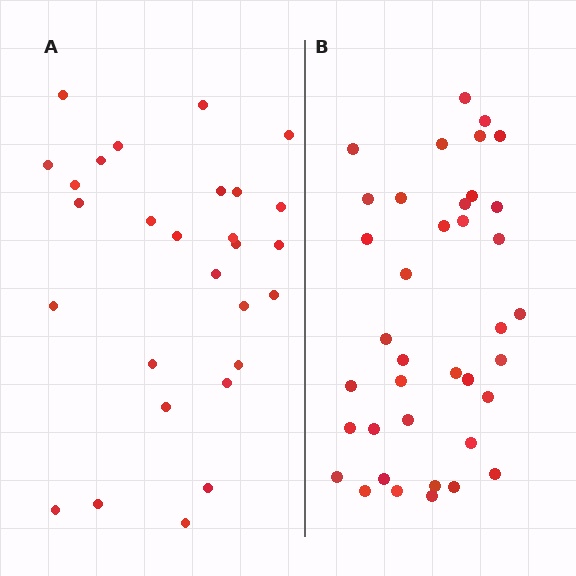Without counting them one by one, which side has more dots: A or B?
Region B (the right region) has more dots.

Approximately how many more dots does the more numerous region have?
Region B has roughly 10 or so more dots than region A.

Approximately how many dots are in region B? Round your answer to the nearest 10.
About 40 dots. (The exact count is 38, which rounds to 40.)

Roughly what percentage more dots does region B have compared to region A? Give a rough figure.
About 35% more.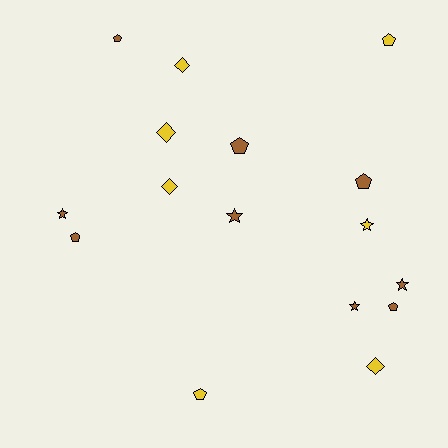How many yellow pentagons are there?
There are 2 yellow pentagons.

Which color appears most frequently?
Brown, with 9 objects.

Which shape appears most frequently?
Pentagon, with 7 objects.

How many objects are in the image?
There are 16 objects.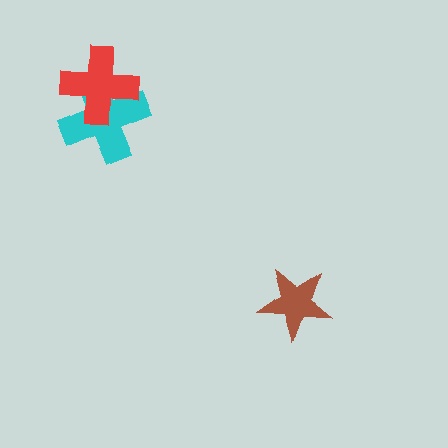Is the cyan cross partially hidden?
Yes, it is partially covered by another shape.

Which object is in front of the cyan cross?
The red cross is in front of the cyan cross.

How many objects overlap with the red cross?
1 object overlaps with the red cross.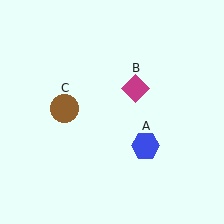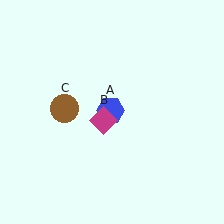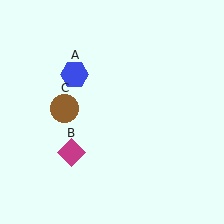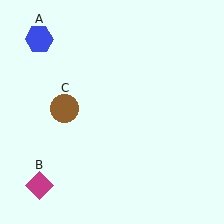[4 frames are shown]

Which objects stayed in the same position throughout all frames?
Brown circle (object C) remained stationary.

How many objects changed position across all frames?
2 objects changed position: blue hexagon (object A), magenta diamond (object B).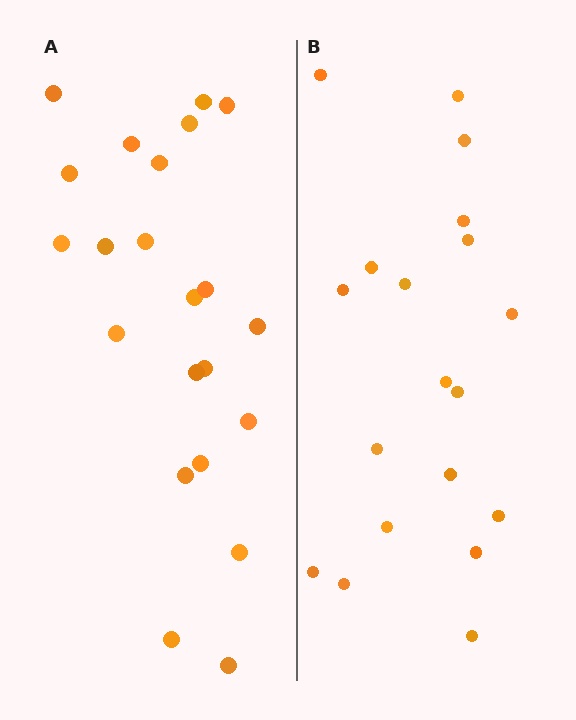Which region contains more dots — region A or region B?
Region A (the left region) has more dots.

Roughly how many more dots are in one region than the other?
Region A has just a few more — roughly 2 or 3 more dots than region B.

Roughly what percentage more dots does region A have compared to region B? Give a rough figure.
About 15% more.